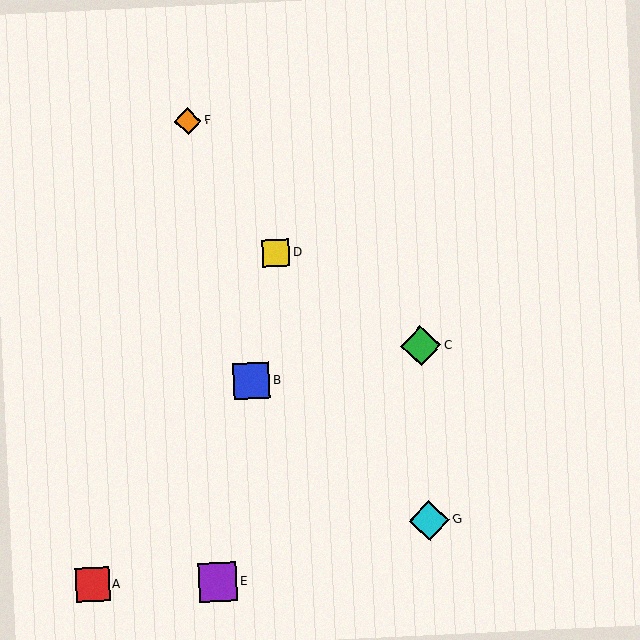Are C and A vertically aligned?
No, C is at x≈421 and A is at x≈93.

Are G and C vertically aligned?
Yes, both are at x≈429.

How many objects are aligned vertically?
2 objects (C, G) are aligned vertically.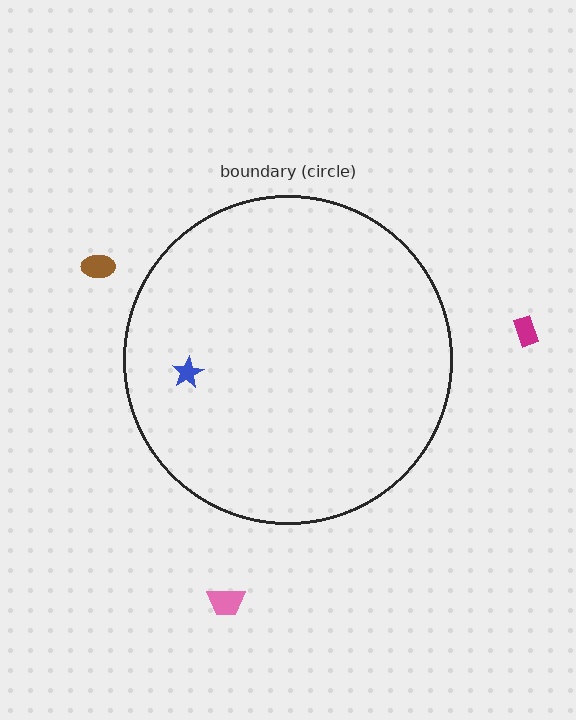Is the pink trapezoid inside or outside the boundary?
Outside.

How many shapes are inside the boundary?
1 inside, 3 outside.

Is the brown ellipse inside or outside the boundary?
Outside.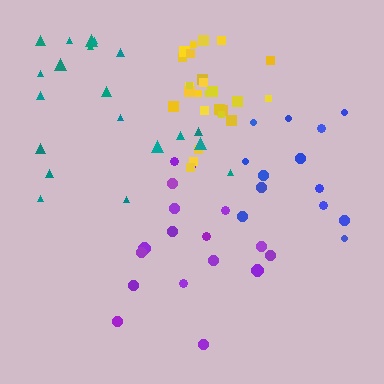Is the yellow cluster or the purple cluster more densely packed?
Yellow.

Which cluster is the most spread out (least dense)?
Blue.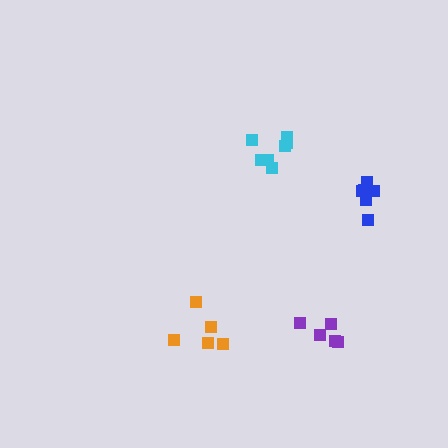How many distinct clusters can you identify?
There are 4 distinct clusters.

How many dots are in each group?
Group 1: 7 dots, Group 2: 6 dots, Group 3: 5 dots, Group 4: 5 dots (23 total).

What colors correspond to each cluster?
The clusters are colored: cyan, blue, orange, purple.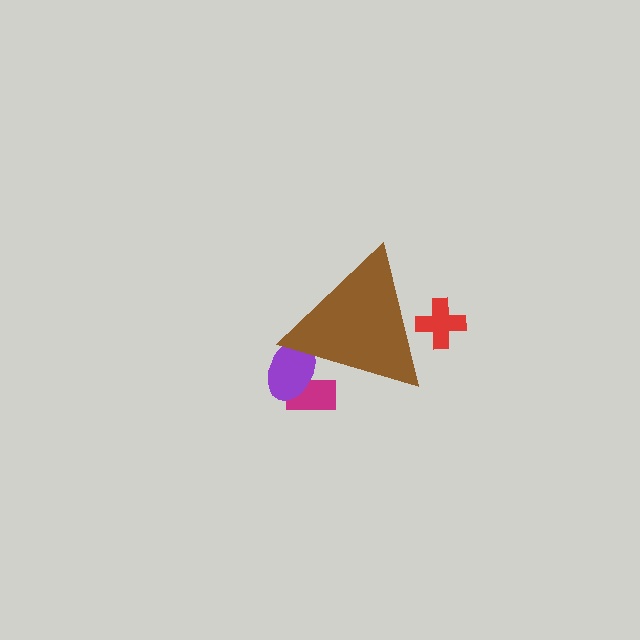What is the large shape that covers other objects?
A brown triangle.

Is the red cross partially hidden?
Yes, the red cross is partially hidden behind the brown triangle.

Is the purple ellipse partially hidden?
Yes, the purple ellipse is partially hidden behind the brown triangle.